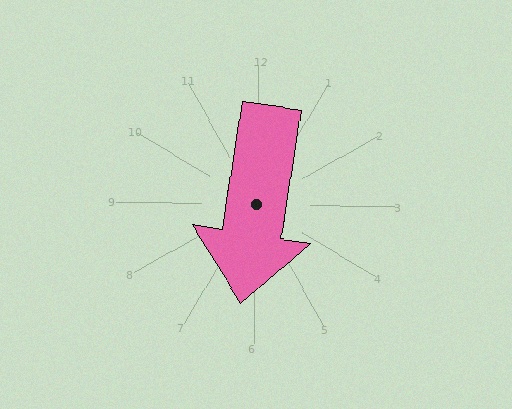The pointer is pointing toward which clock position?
Roughly 6 o'clock.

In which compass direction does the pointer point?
South.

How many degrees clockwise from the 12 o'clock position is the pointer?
Approximately 188 degrees.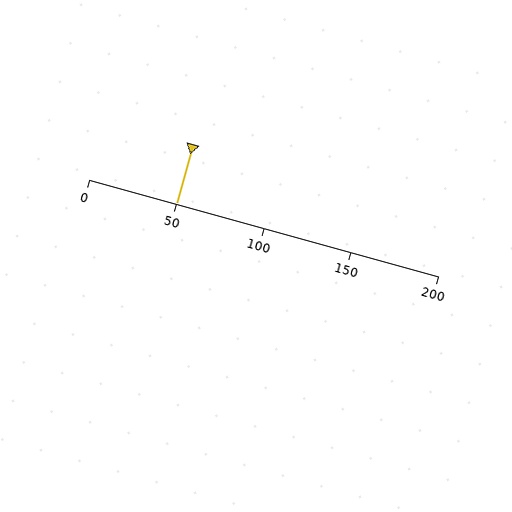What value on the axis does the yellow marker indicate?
The marker indicates approximately 50.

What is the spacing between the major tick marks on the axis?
The major ticks are spaced 50 apart.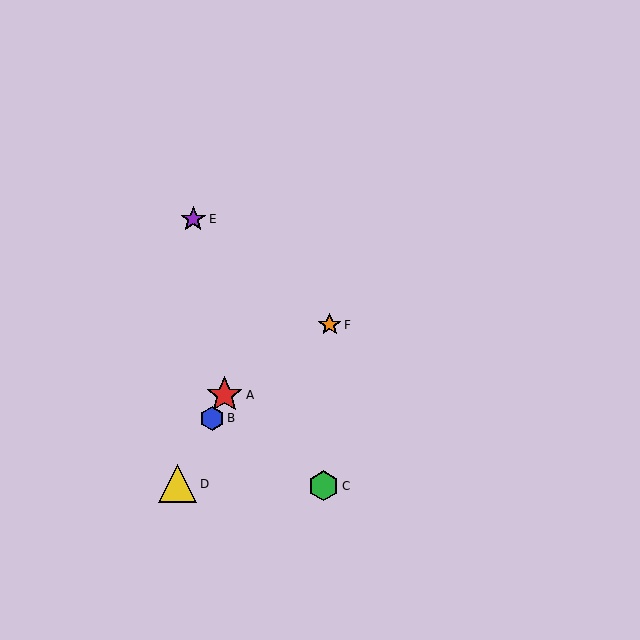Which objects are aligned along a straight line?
Objects A, B, D are aligned along a straight line.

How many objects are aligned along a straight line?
3 objects (A, B, D) are aligned along a straight line.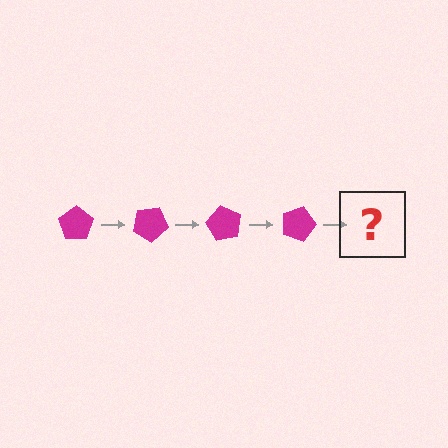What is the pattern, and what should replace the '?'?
The pattern is that the pentagon rotates 30 degrees each step. The '?' should be a magenta pentagon rotated 120 degrees.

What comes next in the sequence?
The next element should be a magenta pentagon rotated 120 degrees.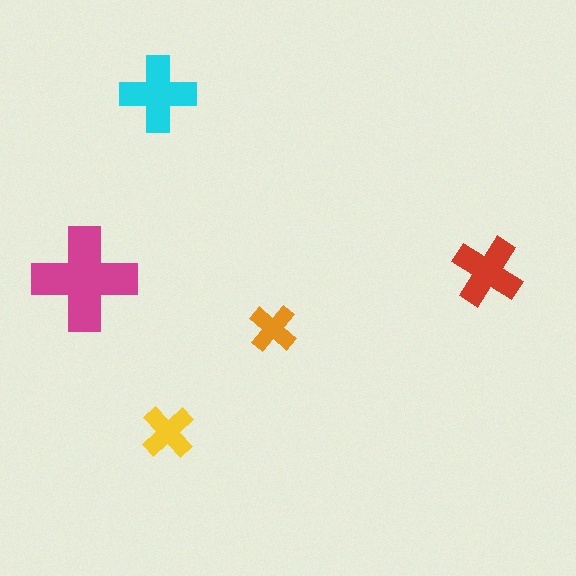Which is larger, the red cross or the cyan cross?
The cyan one.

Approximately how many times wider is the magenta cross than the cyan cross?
About 1.5 times wider.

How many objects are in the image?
There are 5 objects in the image.